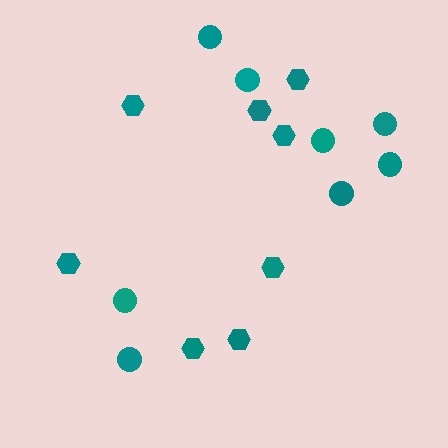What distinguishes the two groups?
There are 2 groups: one group of circles (8) and one group of hexagons (8).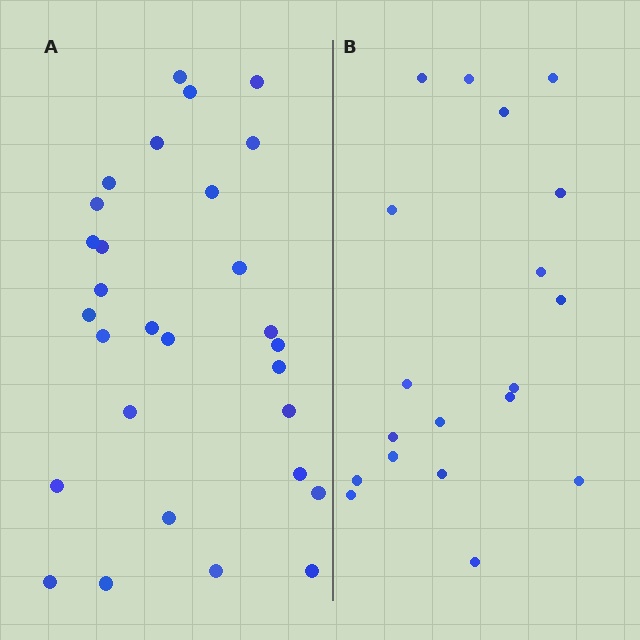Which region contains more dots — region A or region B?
Region A (the left region) has more dots.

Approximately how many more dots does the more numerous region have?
Region A has roughly 10 or so more dots than region B.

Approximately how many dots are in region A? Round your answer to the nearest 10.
About 30 dots. (The exact count is 29, which rounds to 30.)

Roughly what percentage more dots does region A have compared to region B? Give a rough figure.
About 55% more.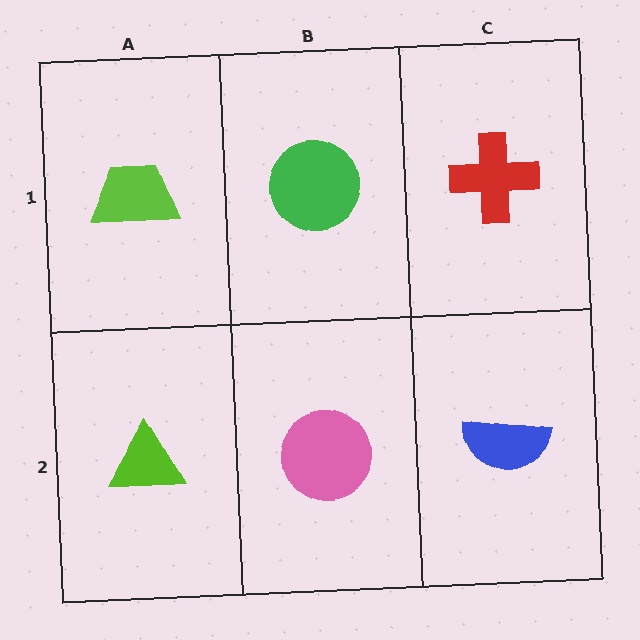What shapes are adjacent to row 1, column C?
A blue semicircle (row 2, column C), a green circle (row 1, column B).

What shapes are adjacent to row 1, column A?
A lime triangle (row 2, column A), a green circle (row 1, column B).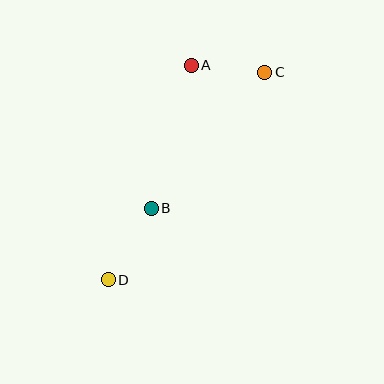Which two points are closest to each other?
Points A and C are closest to each other.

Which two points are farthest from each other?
Points C and D are farthest from each other.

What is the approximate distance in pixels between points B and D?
The distance between B and D is approximately 84 pixels.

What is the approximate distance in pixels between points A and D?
The distance between A and D is approximately 230 pixels.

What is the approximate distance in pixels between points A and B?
The distance between A and B is approximately 149 pixels.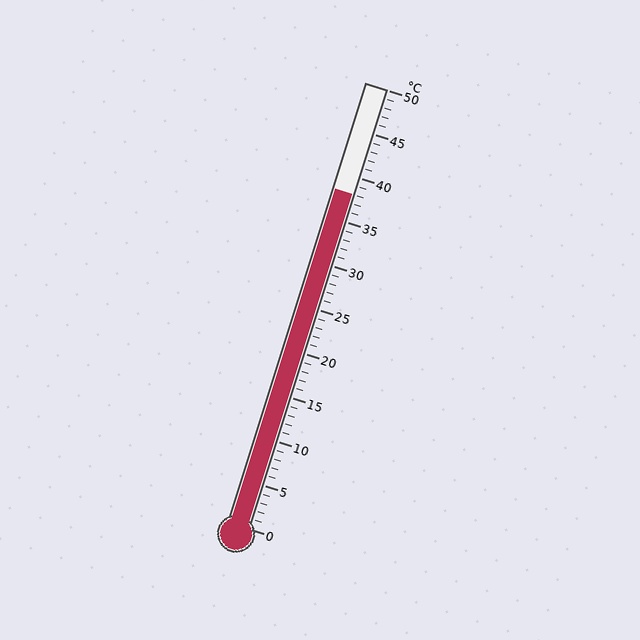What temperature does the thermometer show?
The thermometer shows approximately 38°C.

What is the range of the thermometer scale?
The thermometer scale ranges from 0°C to 50°C.